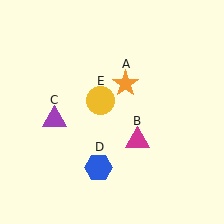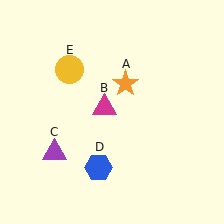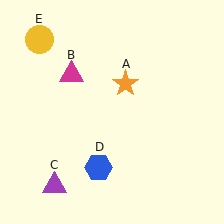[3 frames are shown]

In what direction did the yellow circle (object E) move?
The yellow circle (object E) moved up and to the left.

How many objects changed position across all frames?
3 objects changed position: magenta triangle (object B), purple triangle (object C), yellow circle (object E).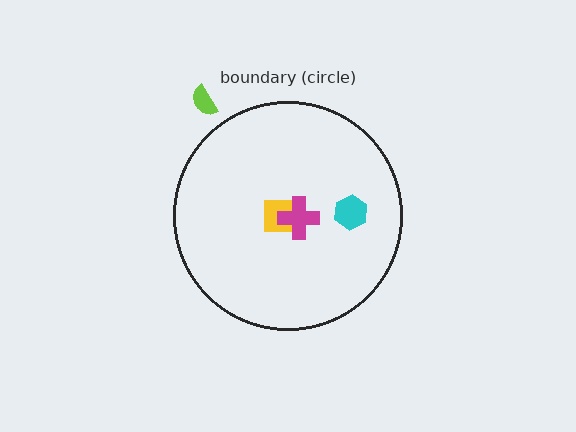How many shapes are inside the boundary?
3 inside, 1 outside.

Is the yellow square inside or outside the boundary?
Inside.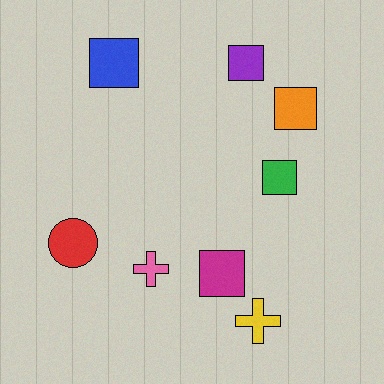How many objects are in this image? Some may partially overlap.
There are 8 objects.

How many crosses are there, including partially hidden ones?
There are 2 crosses.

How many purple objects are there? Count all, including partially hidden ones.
There is 1 purple object.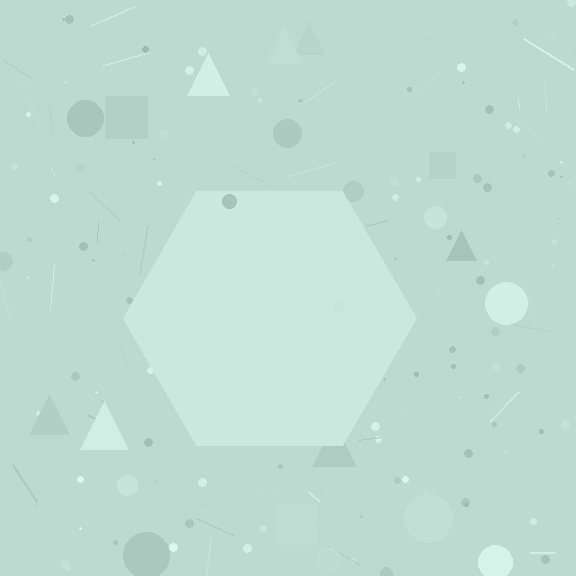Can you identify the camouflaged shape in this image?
The camouflaged shape is a hexagon.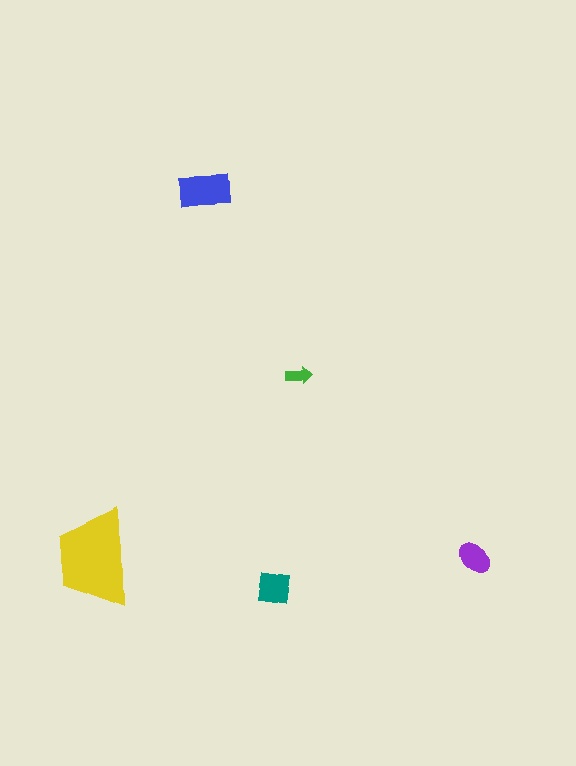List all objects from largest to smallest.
The yellow trapezoid, the blue rectangle, the teal square, the purple ellipse, the green arrow.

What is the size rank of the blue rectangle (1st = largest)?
2nd.